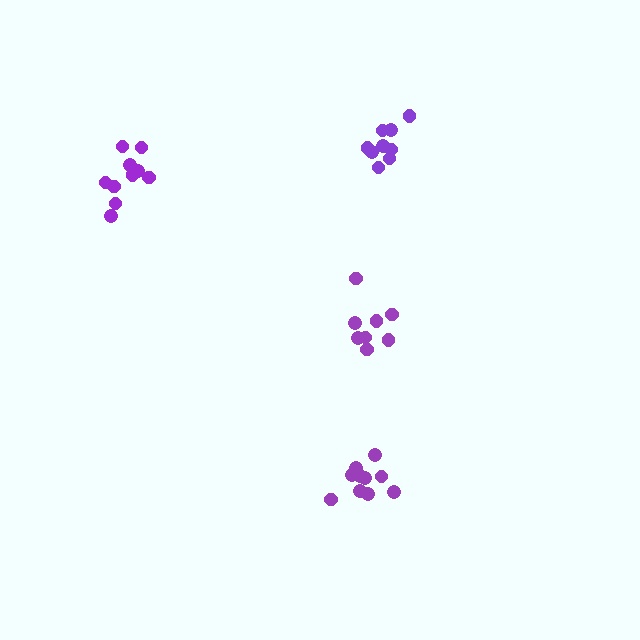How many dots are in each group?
Group 1: 10 dots, Group 2: 9 dots, Group 3: 8 dots, Group 4: 10 dots (37 total).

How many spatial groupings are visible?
There are 4 spatial groupings.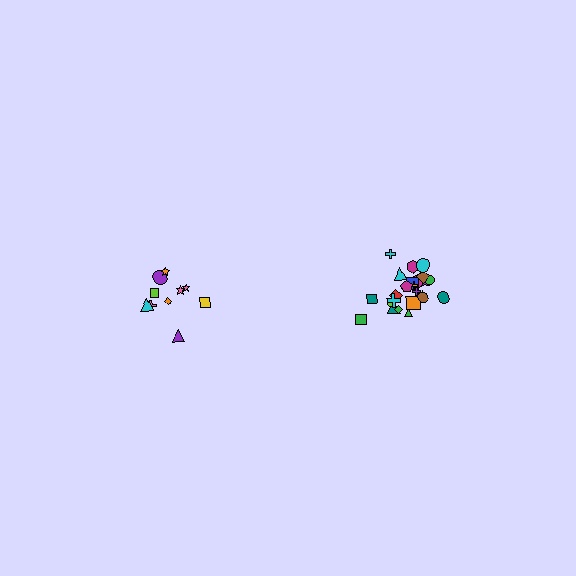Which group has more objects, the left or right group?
The right group.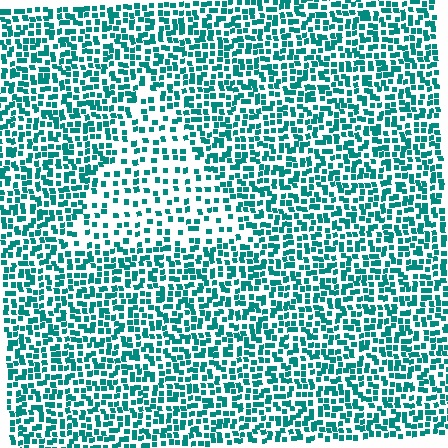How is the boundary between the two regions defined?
The boundary is defined by a change in element density (approximately 2.0x ratio). All elements are the same color, size, and shape.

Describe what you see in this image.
The image contains small teal elements arranged at two different densities. A triangle-shaped region is visible where the elements are less densely packed than the surrounding area.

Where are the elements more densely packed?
The elements are more densely packed outside the triangle boundary.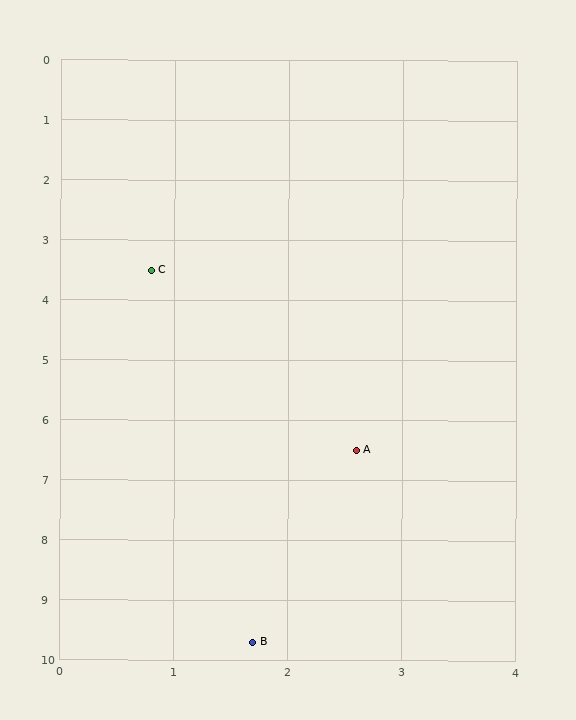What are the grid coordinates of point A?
Point A is at approximately (2.6, 6.5).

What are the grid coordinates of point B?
Point B is at approximately (1.7, 9.7).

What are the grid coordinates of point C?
Point C is at approximately (0.8, 3.5).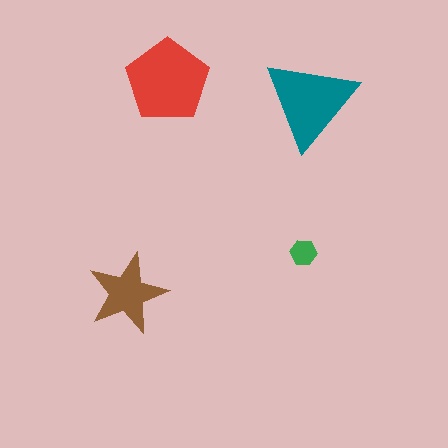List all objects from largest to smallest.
The red pentagon, the teal triangle, the brown star, the green hexagon.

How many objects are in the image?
There are 4 objects in the image.